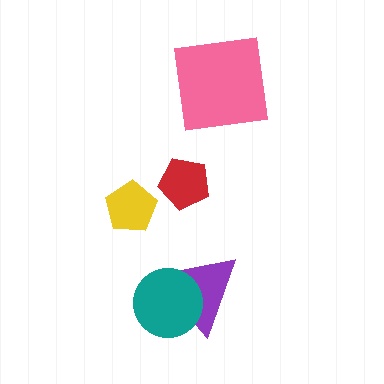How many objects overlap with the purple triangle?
1 object overlaps with the purple triangle.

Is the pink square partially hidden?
No, no other shape covers it.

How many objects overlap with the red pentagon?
0 objects overlap with the red pentagon.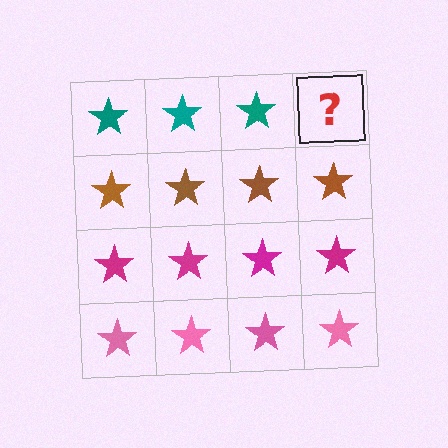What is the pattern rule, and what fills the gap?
The rule is that each row has a consistent color. The gap should be filled with a teal star.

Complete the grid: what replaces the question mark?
The question mark should be replaced with a teal star.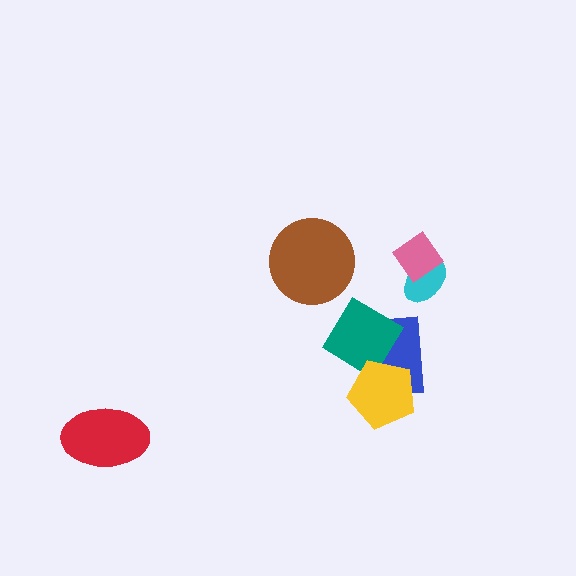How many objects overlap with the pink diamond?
1 object overlaps with the pink diamond.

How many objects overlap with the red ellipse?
0 objects overlap with the red ellipse.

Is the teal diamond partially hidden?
Yes, it is partially covered by another shape.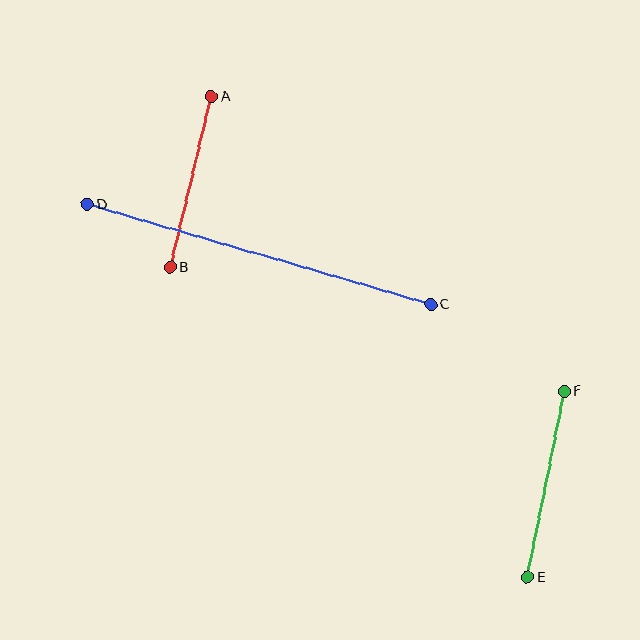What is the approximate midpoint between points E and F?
The midpoint is at approximately (546, 484) pixels.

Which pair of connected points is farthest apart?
Points C and D are farthest apart.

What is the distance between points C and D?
The distance is approximately 358 pixels.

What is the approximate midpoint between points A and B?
The midpoint is at approximately (191, 182) pixels.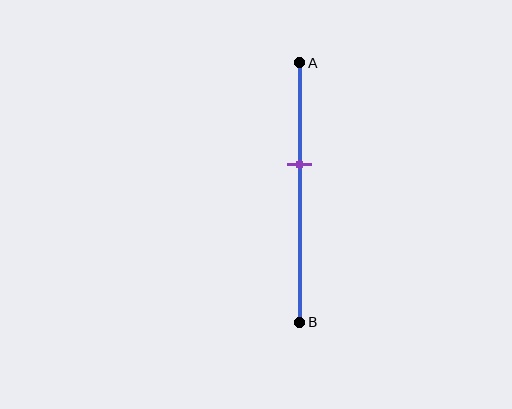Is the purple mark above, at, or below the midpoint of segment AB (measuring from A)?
The purple mark is above the midpoint of segment AB.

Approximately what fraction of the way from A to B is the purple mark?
The purple mark is approximately 40% of the way from A to B.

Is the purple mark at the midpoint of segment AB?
No, the mark is at about 40% from A, not at the 50% midpoint.